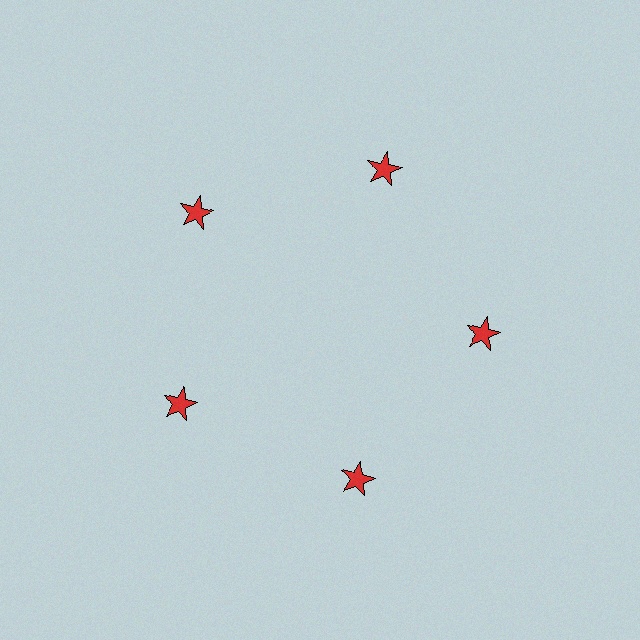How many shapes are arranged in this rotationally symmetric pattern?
There are 5 shapes, arranged in 5 groups of 1.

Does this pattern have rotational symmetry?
Yes, this pattern has 5-fold rotational symmetry. It looks the same after rotating 72 degrees around the center.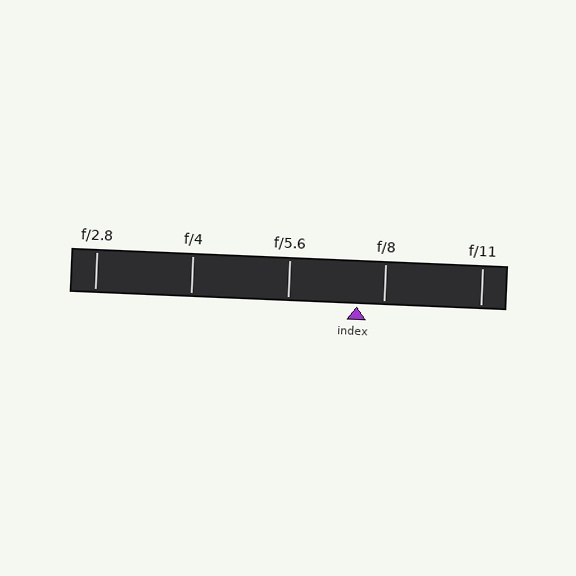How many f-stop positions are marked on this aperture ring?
There are 5 f-stop positions marked.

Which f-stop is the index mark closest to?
The index mark is closest to f/8.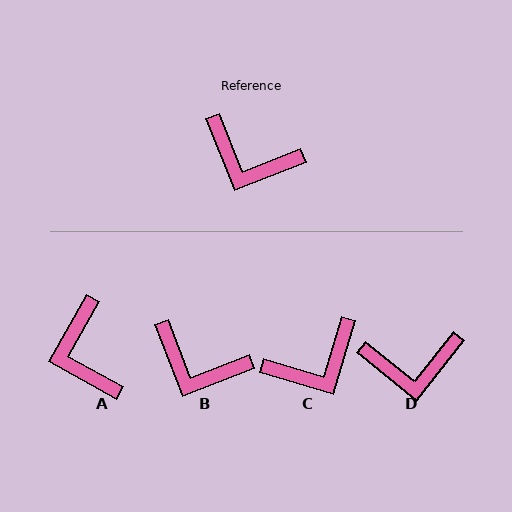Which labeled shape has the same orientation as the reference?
B.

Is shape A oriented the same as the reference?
No, it is off by about 50 degrees.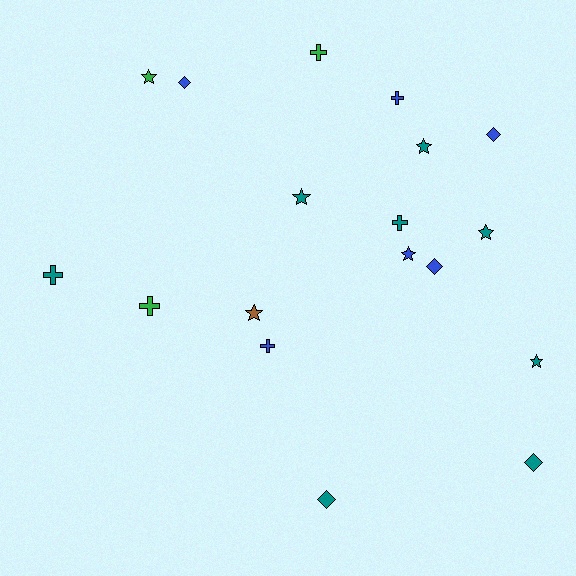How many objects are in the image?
There are 18 objects.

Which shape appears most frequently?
Star, with 7 objects.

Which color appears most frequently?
Teal, with 8 objects.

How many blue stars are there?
There is 1 blue star.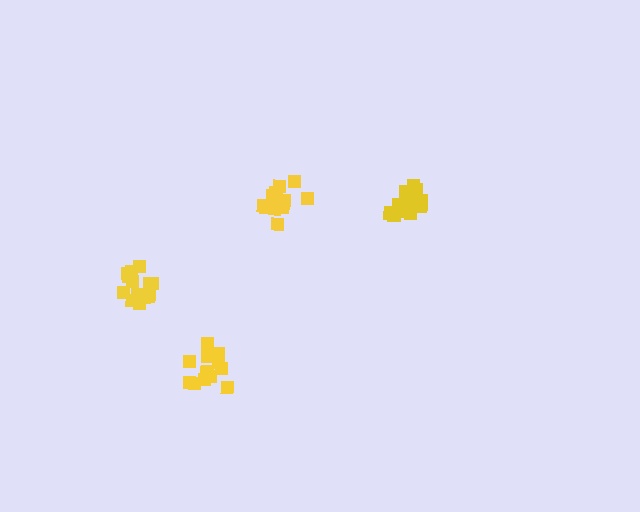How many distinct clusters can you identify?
There are 4 distinct clusters.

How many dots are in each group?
Group 1: 14 dots, Group 2: 13 dots, Group 3: 14 dots, Group 4: 14 dots (55 total).